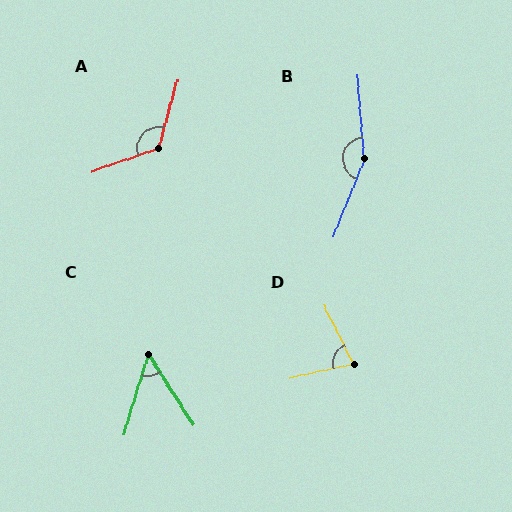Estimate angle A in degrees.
Approximately 125 degrees.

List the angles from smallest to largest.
C (50°), D (75°), A (125°), B (154°).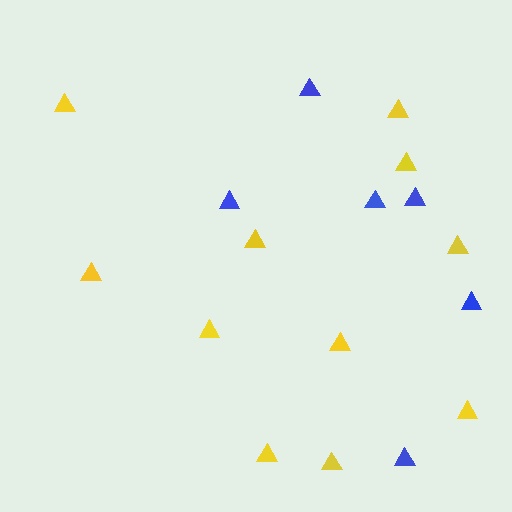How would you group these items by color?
There are 2 groups: one group of yellow triangles (11) and one group of blue triangles (6).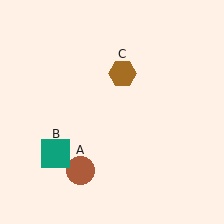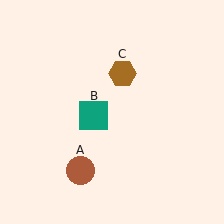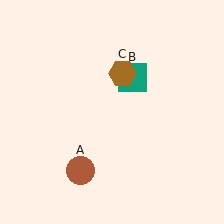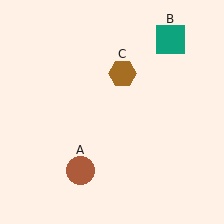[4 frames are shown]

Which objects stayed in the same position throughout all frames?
Brown circle (object A) and brown hexagon (object C) remained stationary.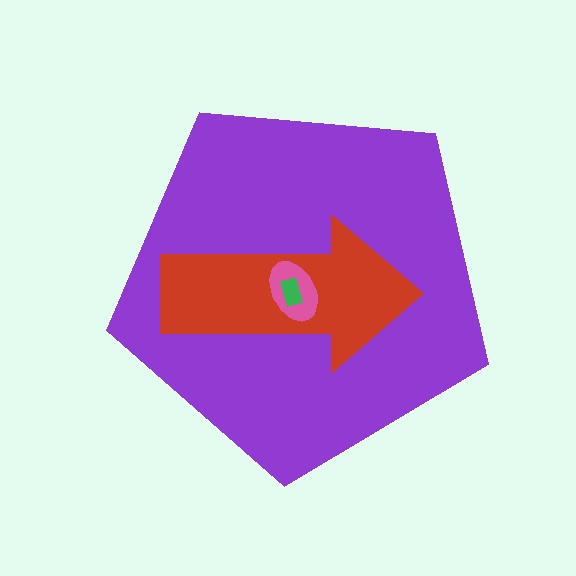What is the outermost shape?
The purple pentagon.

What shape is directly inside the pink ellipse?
The green rectangle.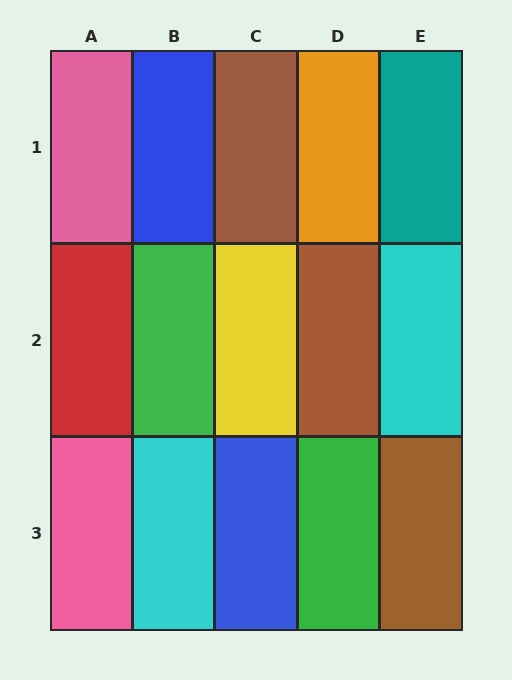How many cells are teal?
1 cell is teal.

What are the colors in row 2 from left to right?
Red, green, yellow, brown, cyan.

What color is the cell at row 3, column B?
Cyan.